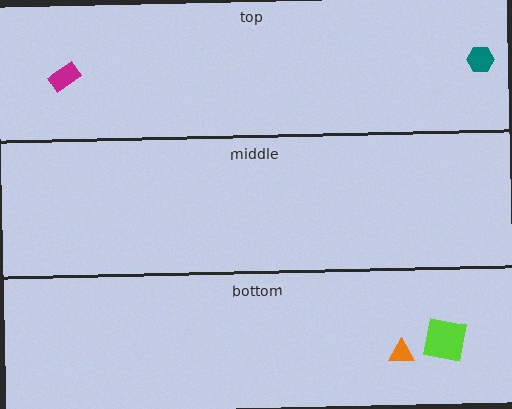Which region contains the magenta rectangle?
The top region.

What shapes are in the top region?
The magenta rectangle, the teal hexagon.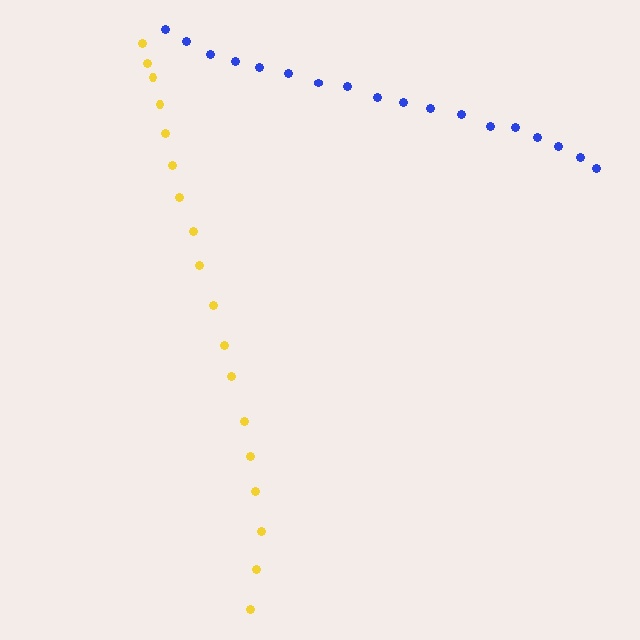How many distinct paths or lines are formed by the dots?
There are 2 distinct paths.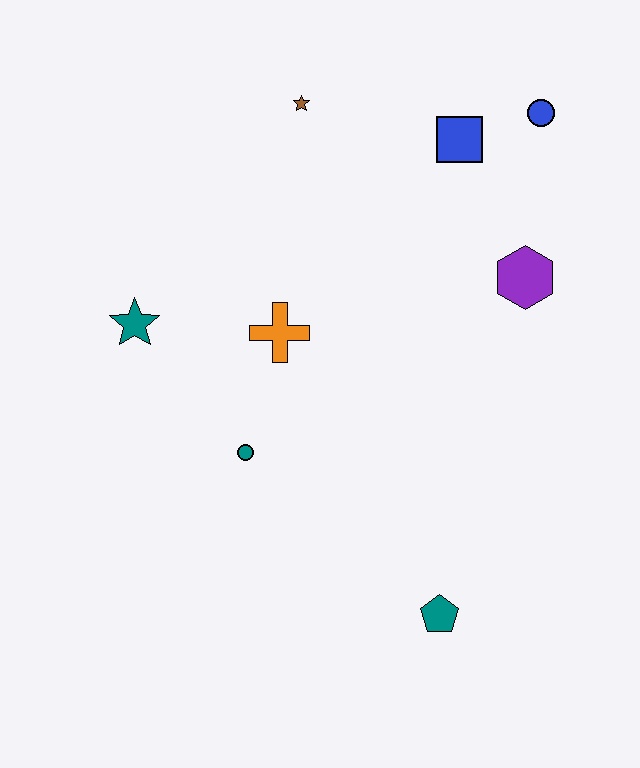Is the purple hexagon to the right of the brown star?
Yes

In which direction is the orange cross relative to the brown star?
The orange cross is below the brown star.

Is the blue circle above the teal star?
Yes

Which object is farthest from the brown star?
The teal pentagon is farthest from the brown star.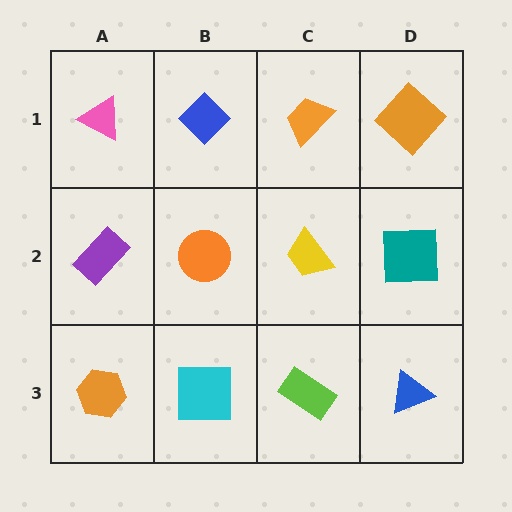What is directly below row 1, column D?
A teal square.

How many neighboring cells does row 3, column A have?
2.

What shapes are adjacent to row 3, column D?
A teal square (row 2, column D), a lime rectangle (row 3, column C).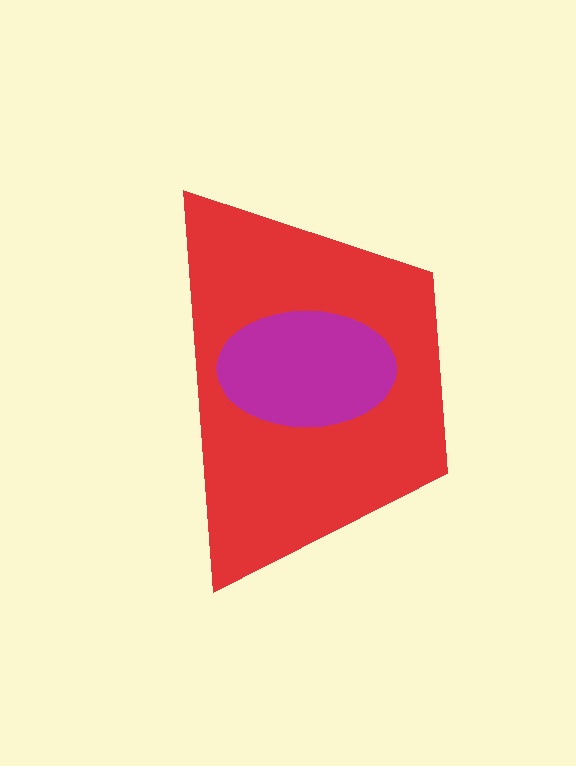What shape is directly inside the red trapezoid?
The magenta ellipse.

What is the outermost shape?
The red trapezoid.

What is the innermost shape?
The magenta ellipse.